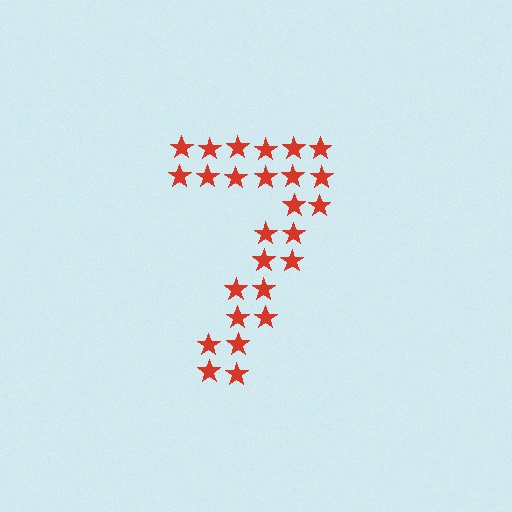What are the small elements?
The small elements are stars.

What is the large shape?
The large shape is the digit 7.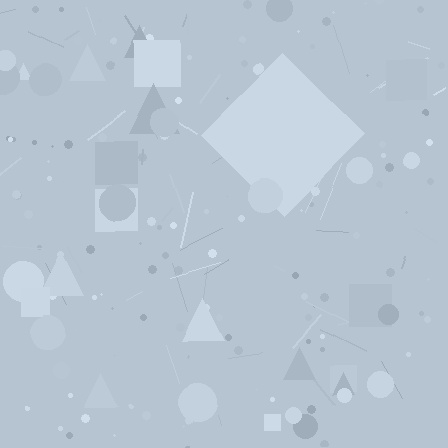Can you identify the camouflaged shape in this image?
The camouflaged shape is a diamond.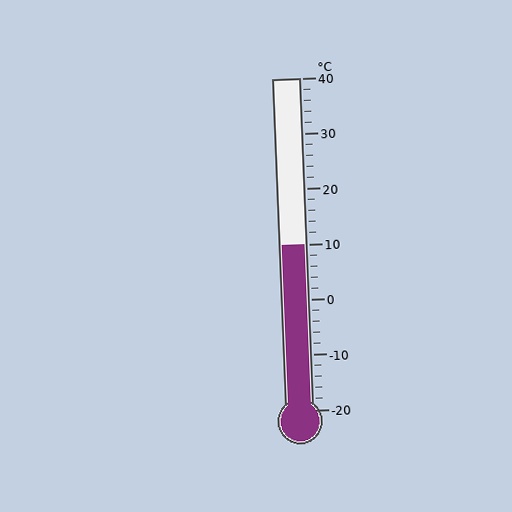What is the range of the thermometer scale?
The thermometer scale ranges from -20°C to 40°C.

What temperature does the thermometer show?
The thermometer shows approximately 10°C.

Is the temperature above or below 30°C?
The temperature is below 30°C.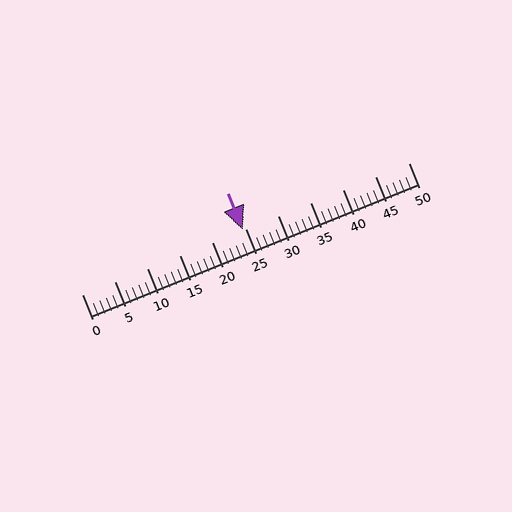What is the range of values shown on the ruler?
The ruler shows values from 0 to 50.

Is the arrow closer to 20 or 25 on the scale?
The arrow is closer to 25.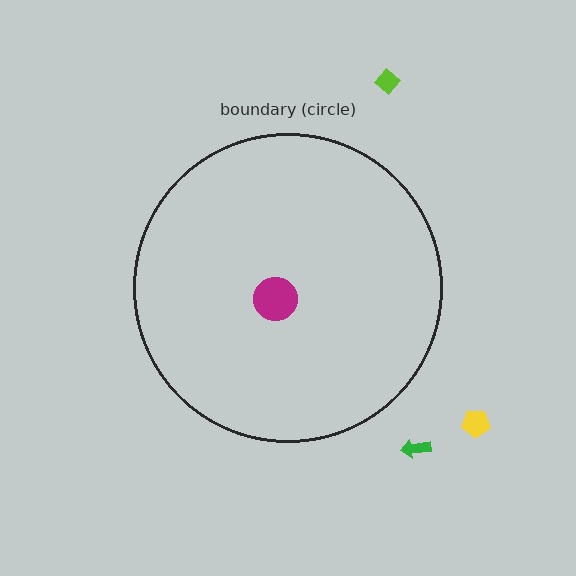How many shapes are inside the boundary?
1 inside, 3 outside.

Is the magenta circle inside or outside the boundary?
Inside.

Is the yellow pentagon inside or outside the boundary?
Outside.